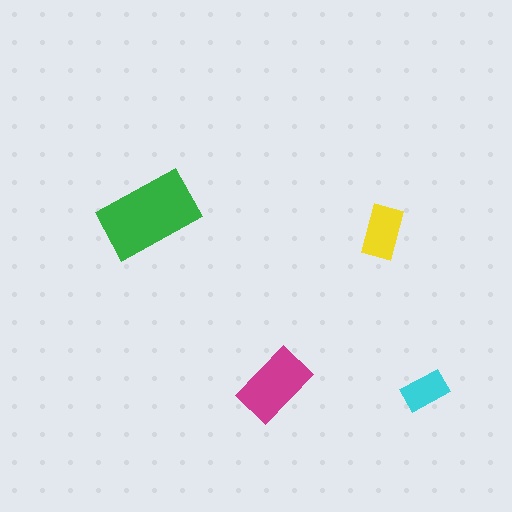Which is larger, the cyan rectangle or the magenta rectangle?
The magenta one.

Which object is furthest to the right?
The cyan rectangle is rightmost.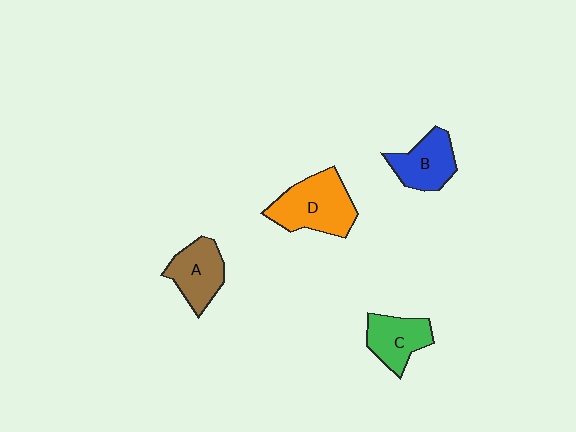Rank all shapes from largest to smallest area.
From largest to smallest: D (orange), A (brown), B (blue), C (green).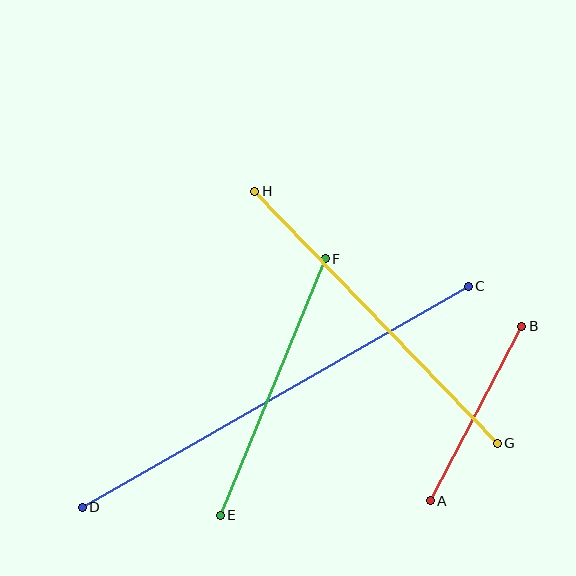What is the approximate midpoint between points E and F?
The midpoint is at approximately (273, 387) pixels.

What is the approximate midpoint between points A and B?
The midpoint is at approximately (476, 414) pixels.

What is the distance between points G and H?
The distance is approximately 350 pixels.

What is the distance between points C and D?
The distance is approximately 445 pixels.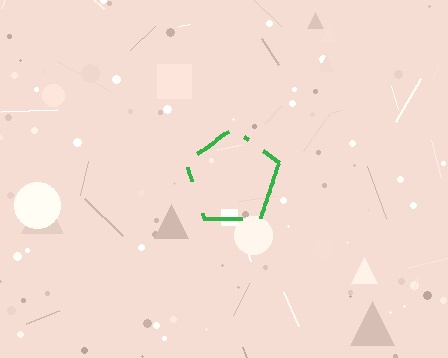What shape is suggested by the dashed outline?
The dashed outline suggests a pentagon.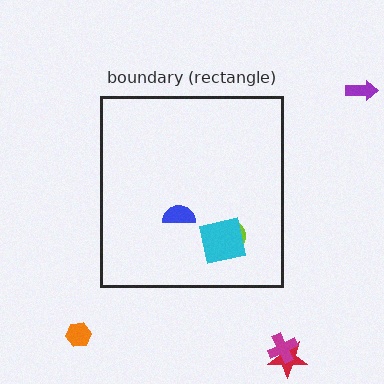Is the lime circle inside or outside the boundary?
Inside.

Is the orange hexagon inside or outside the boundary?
Outside.